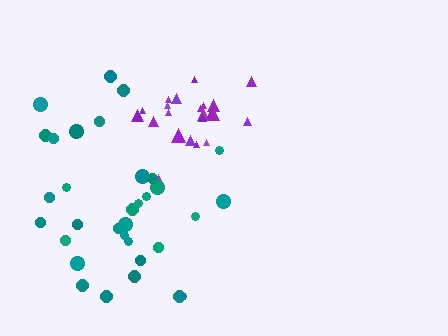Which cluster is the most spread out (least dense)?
Teal.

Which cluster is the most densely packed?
Purple.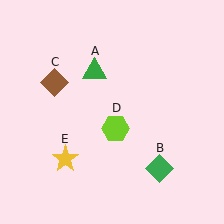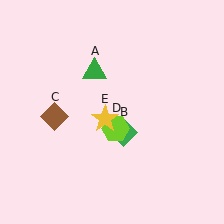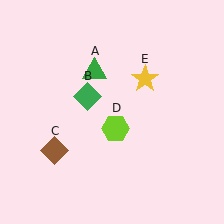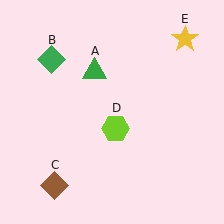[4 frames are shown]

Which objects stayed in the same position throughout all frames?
Green triangle (object A) and lime hexagon (object D) remained stationary.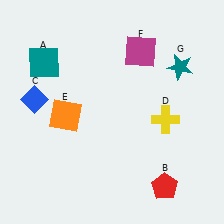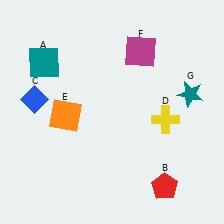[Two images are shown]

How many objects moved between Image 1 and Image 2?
1 object moved between the two images.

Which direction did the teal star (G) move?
The teal star (G) moved down.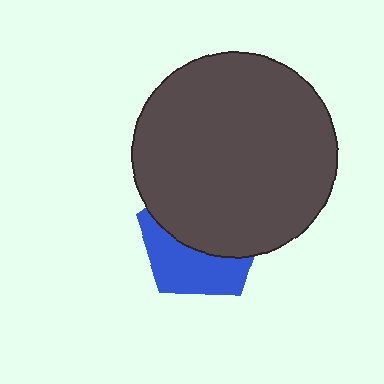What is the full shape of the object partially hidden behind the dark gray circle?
The partially hidden object is a blue pentagon.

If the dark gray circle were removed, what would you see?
You would see the complete blue pentagon.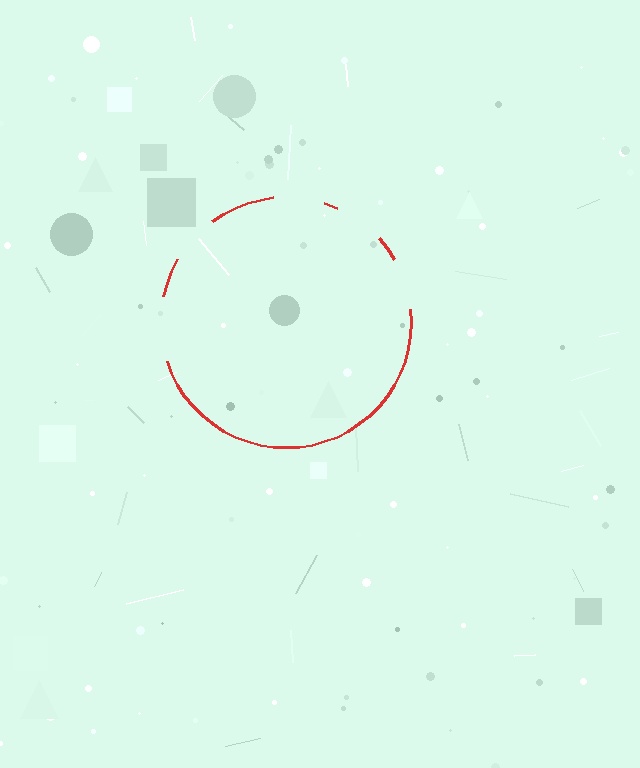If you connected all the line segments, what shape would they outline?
They would outline a circle.